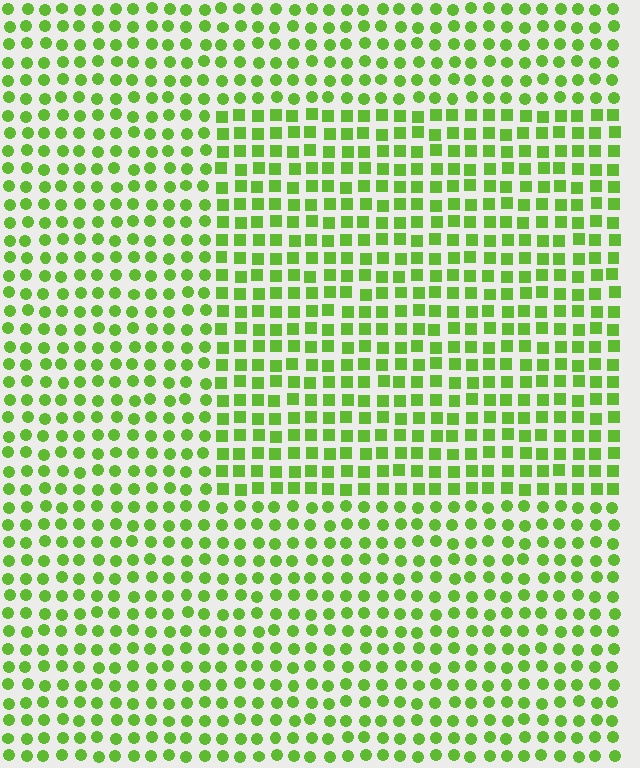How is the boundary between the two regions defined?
The boundary is defined by a change in element shape: squares inside vs. circles outside. All elements share the same color and spacing.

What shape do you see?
I see a rectangle.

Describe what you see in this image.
The image is filled with small lime elements arranged in a uniform grid. A rectangle-shaped region contains squares, while the surrounding area contains circles. The boundary is defined purely by the change in element shape.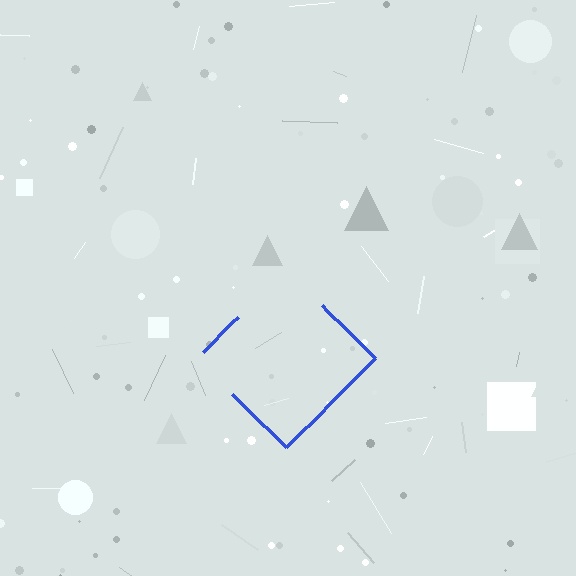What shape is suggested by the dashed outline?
The dashed outline suggests a diamond.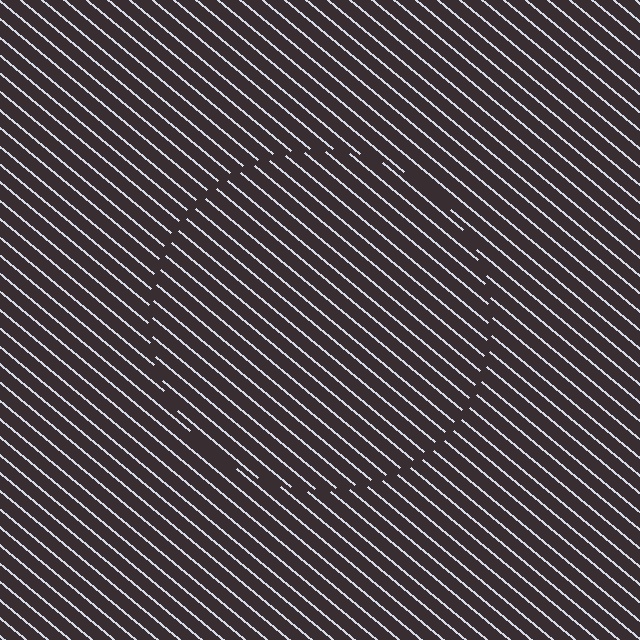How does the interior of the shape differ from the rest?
The interior of the shape contains the same grating, shifted by half a period — the contour is defined by the phase discontinuity where line-ends from the inner and outer gratings abut.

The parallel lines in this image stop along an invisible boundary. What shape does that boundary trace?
An illusory circle. The interior of the shape contains the same grating, shifted by half a period — the contour is defined by the phase discontinuity where line-ends from the inner and outer gratings abut.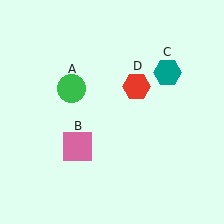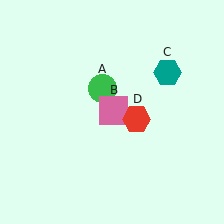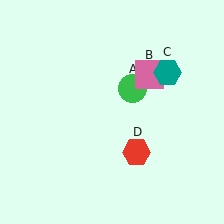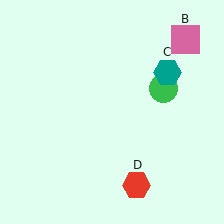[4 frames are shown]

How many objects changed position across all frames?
3 objects changed position: green circle (object A), pink square (object B), red hexagon (object D).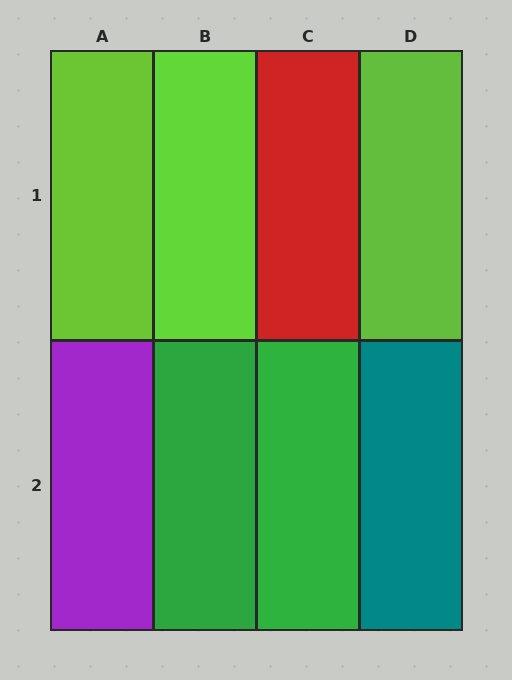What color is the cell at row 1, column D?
Lime.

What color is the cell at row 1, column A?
Lime.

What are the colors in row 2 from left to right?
Purple, green, green, teal.